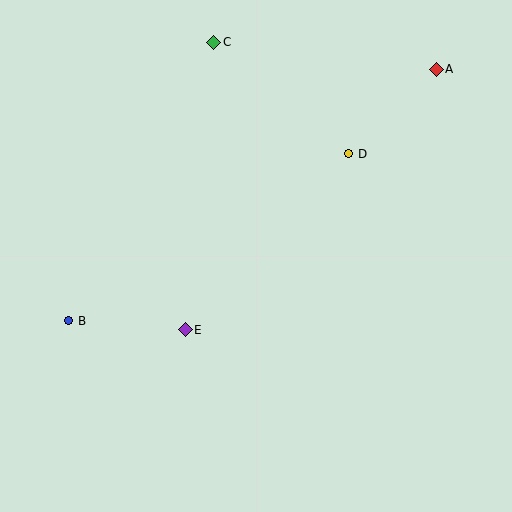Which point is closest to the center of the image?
Point E at (185, 330) is closest to the center.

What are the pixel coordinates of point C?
Point C is at (214, 42).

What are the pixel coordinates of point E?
Point E is at (185, 330).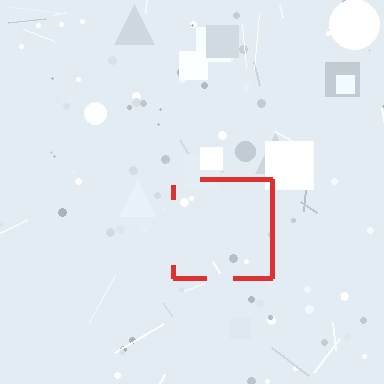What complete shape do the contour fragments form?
The contour fragments form a square.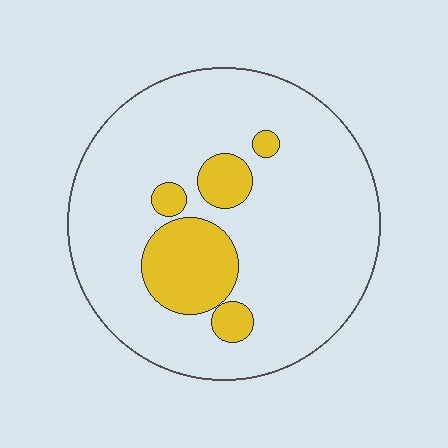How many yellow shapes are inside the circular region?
5.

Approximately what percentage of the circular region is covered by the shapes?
Approximately 15%.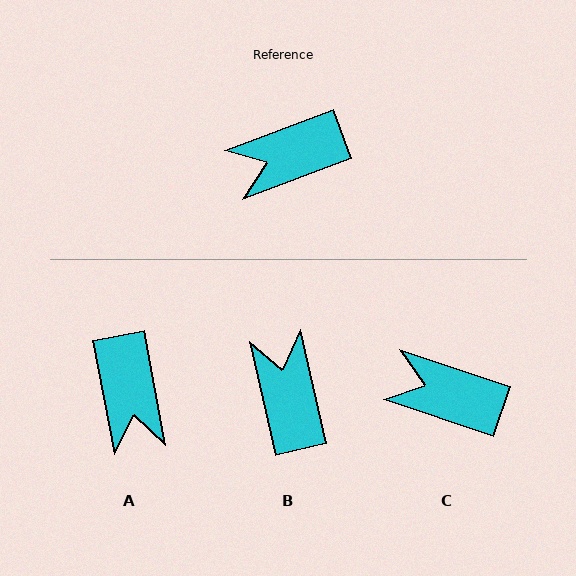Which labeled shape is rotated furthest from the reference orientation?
B, about 98 degrees away.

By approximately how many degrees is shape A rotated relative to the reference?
Approximately 80 degrees counter-clockwise.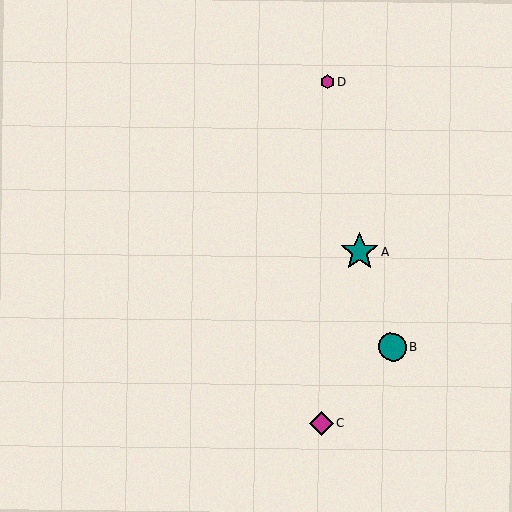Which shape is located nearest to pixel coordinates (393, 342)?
The teal circle (labeled B) at (392, 347) is nearest to that location.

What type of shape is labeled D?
Shape D is a magenta hexagon.